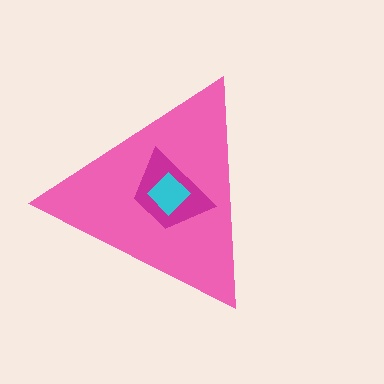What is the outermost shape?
The pink triangle.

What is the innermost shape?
The cyan diamond.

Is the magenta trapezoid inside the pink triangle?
Yes.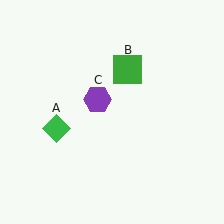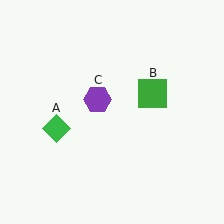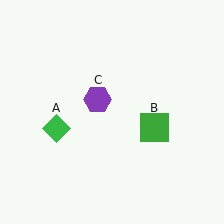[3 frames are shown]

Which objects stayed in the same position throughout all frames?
Green diamond (object A) and purple hexagon (object C) remained stationary.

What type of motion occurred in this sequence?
The green square (object B) rotated clockwise around the center of the scene.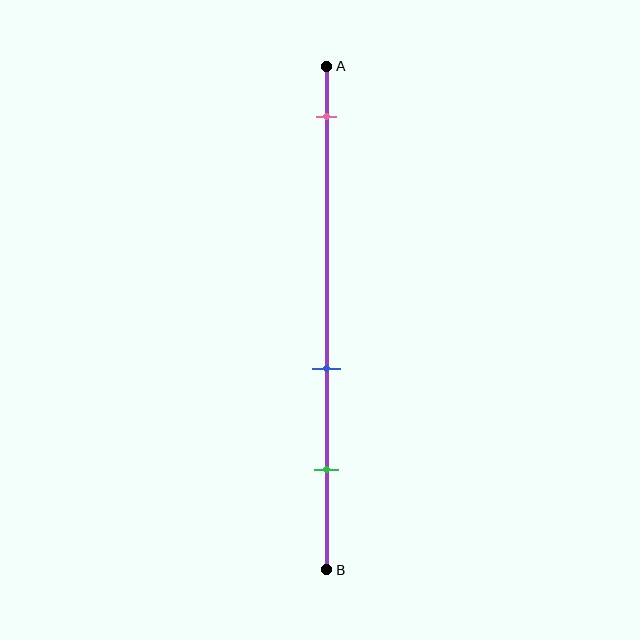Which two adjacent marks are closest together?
The blue and green marks are the closest adjacent pair.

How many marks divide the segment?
There are 3 marks dividing the segment.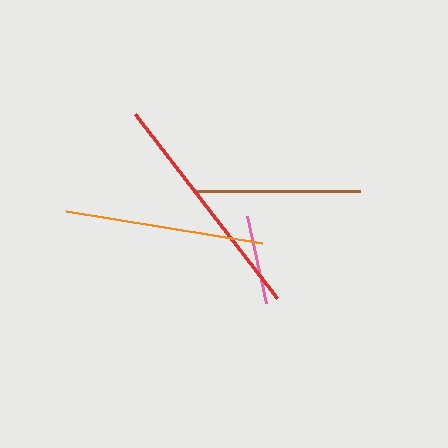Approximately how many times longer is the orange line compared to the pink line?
The orange line is approximately 2.2 times the length of the pink line.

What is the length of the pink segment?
The pink segment is approximately 90 pixels long.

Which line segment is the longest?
The red line is the longest at approximately 232 pixels.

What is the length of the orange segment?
The orange segment is approximately 199 pixels long.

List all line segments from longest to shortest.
From longest to shortest: red, orange, brown, pink.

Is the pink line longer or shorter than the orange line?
The orange line is longer than the pink line.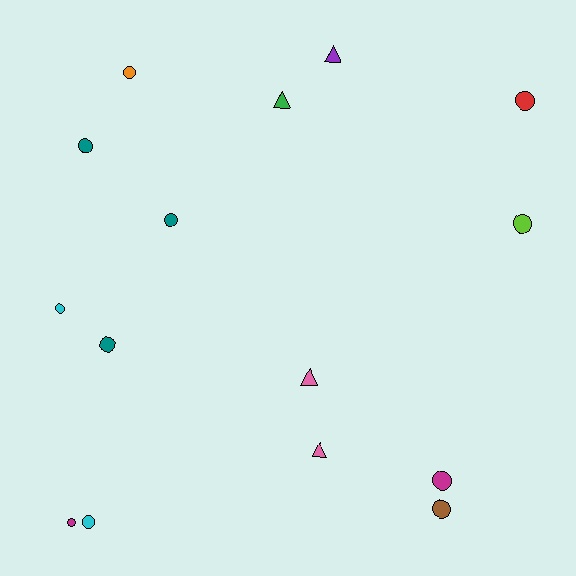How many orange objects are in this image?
There is 1 orange object.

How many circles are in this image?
There are 11 circles.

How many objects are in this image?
There are 15 objects.